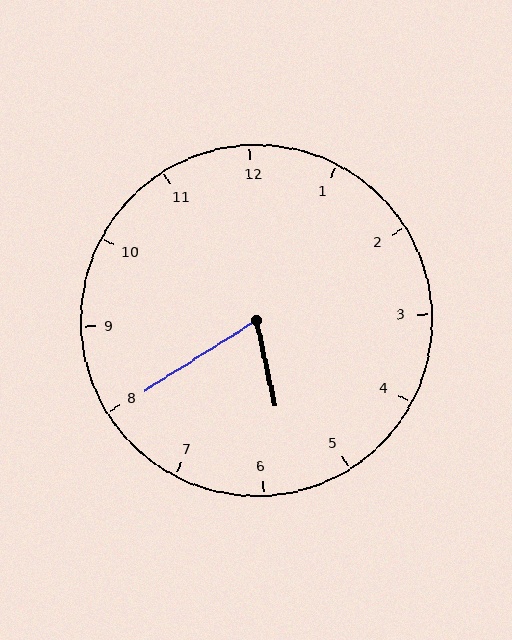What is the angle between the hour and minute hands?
Approximately 70 degrees.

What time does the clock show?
5:40.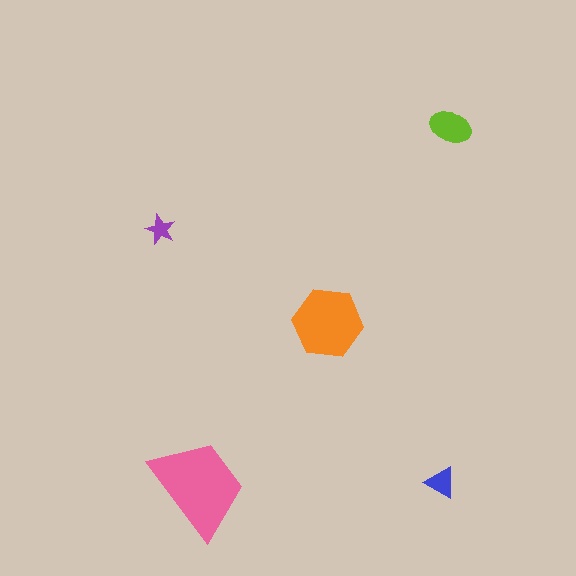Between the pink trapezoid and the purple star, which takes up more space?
The pink trapezoid.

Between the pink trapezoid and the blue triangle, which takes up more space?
The pink trapezoid.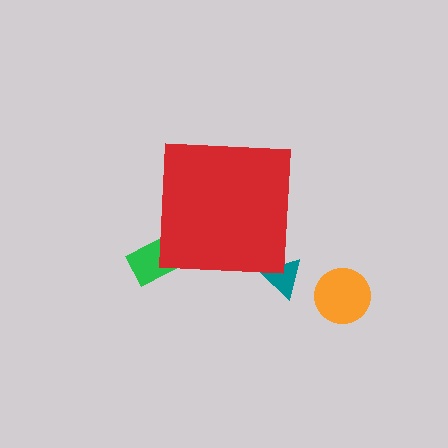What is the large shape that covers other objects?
A red square.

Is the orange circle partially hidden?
No, the orange circle is fully visible.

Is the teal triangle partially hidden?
Yes, the teal triangle is partially hidden behind the red square.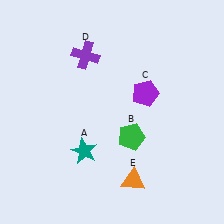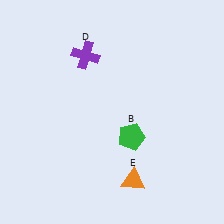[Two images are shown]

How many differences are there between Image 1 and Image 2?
There are 2 differences between the two images.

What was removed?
The teal star (A), the purple pentagon (C) were removed in Image 2.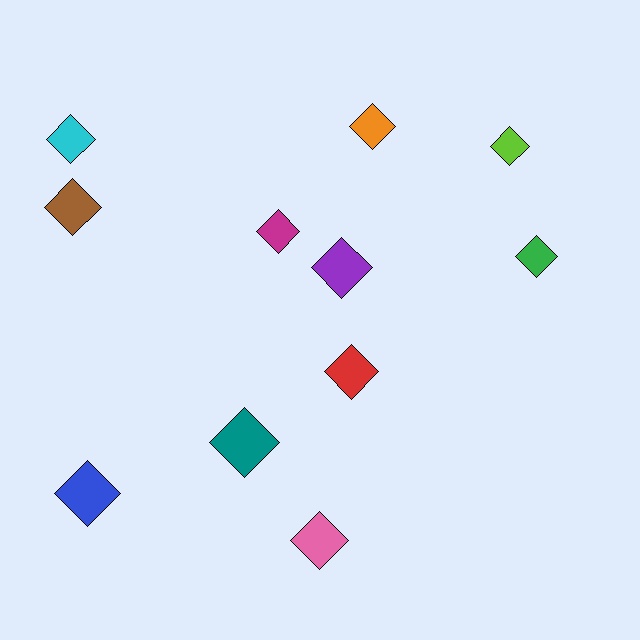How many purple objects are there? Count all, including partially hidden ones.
There is 1 purple object.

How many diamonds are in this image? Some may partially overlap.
There are 11 diamonds.